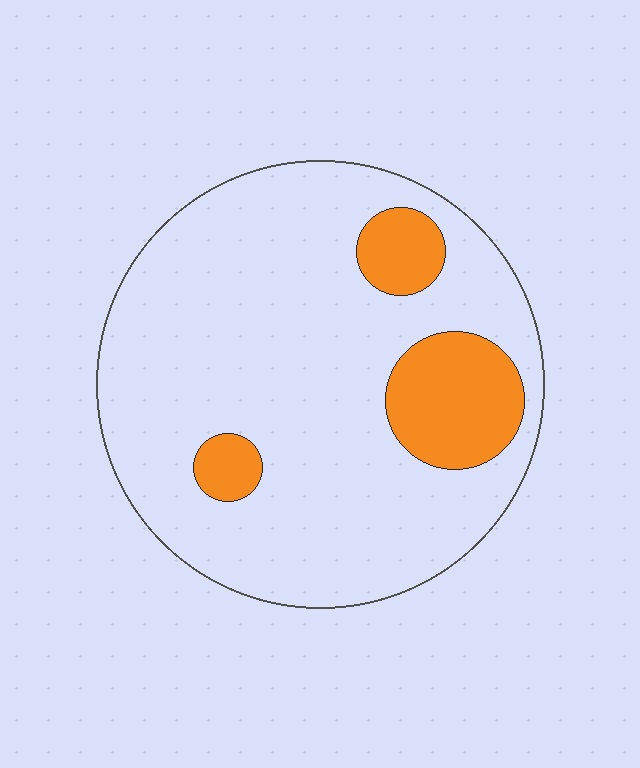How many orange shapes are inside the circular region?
3.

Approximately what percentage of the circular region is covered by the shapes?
Approximately 15%.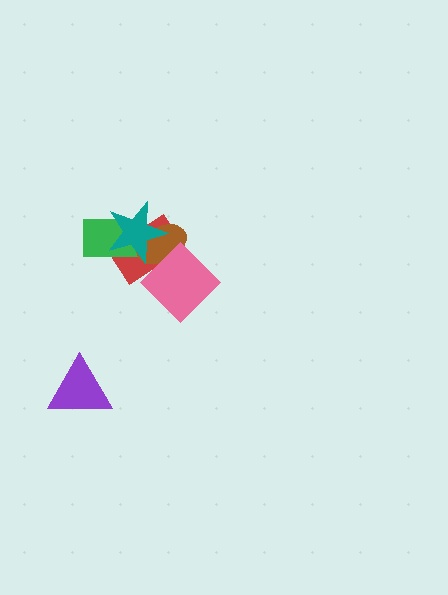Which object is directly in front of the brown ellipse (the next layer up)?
The teal star is directly in front of the brown ellipse.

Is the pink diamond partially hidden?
No, no other shape covers it.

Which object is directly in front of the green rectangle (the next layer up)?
The brown ellipse is directly in front of the green rectangle.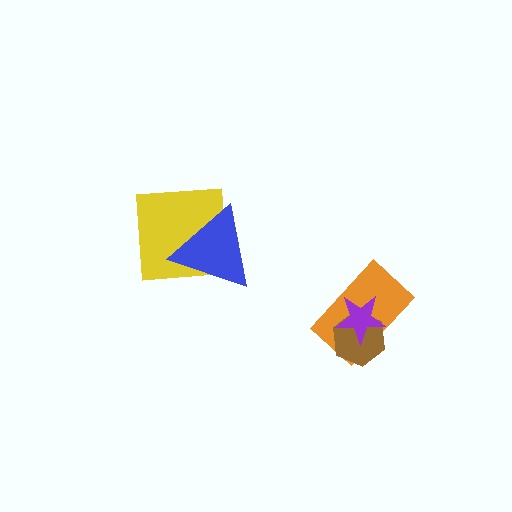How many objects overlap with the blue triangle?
1 object overlaps with the blue triangle.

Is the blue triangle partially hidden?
No, no other shape covers it.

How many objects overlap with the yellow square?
1 object overlaps with the yellow square.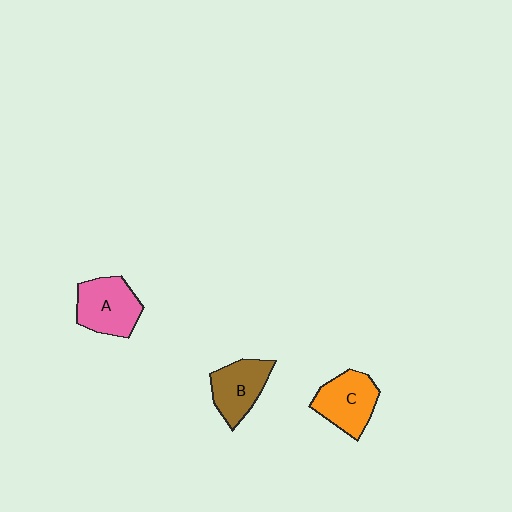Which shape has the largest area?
Shape A (pink).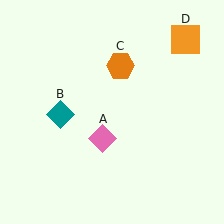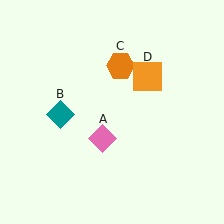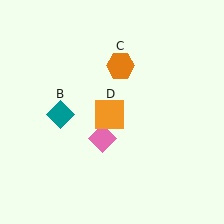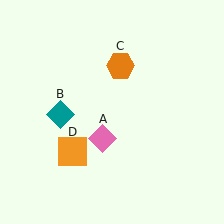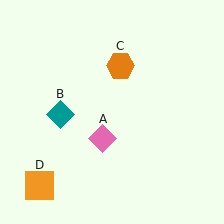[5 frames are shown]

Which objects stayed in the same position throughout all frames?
Pink diamond (object A) and teal diamond (object B) and orange hexagon (object C) remained stationary.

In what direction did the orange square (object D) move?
The orange square (object D) moved down and to the left.